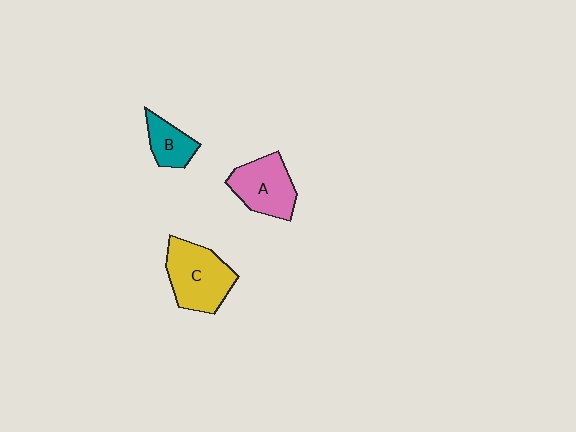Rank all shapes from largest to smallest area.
From largest to smallest: C (yellow), A (pink), B (teal).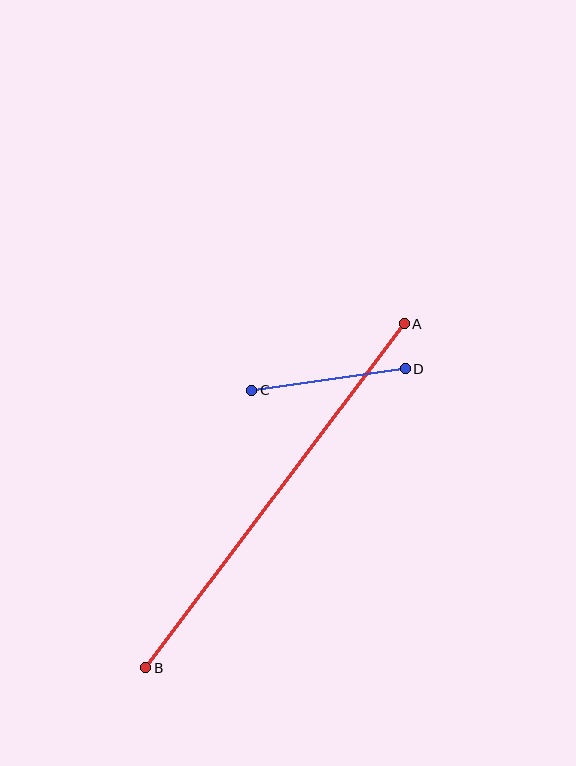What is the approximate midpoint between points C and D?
The midpoint is at approximately (329, 379) pixels.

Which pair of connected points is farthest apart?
Points A and B are farthest apart.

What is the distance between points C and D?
The distance is approximately 155 pixels.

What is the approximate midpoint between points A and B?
The midpoint is at approximately (275, 496) pixels.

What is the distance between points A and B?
The distance is approximately 431 pixels.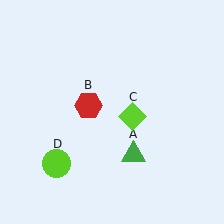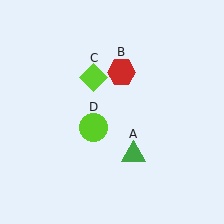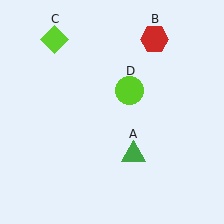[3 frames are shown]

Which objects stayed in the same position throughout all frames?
Green triangle (object A) remained stationary.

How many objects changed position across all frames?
3 objects changed position: red hexagon (object B), lime diamond (object C), lime circle (object D).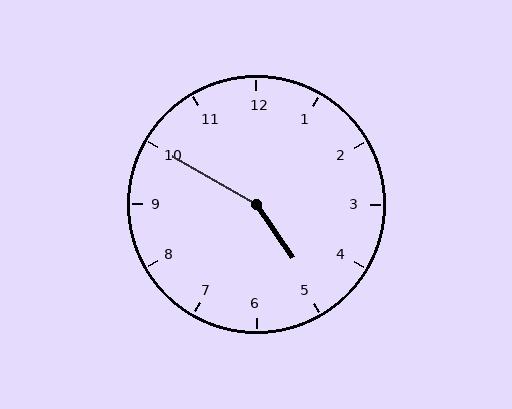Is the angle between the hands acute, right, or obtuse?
It is obtuse.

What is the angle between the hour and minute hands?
Approximately 155 degrees.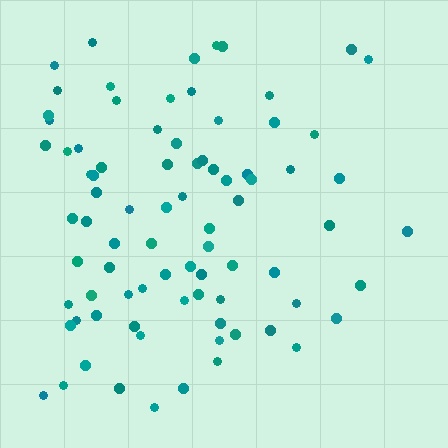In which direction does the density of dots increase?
From right to left, with the left side densest.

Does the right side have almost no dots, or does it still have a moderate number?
Still a moderate number, just noticeably fewer than the left.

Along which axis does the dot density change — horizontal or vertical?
Horizontal.